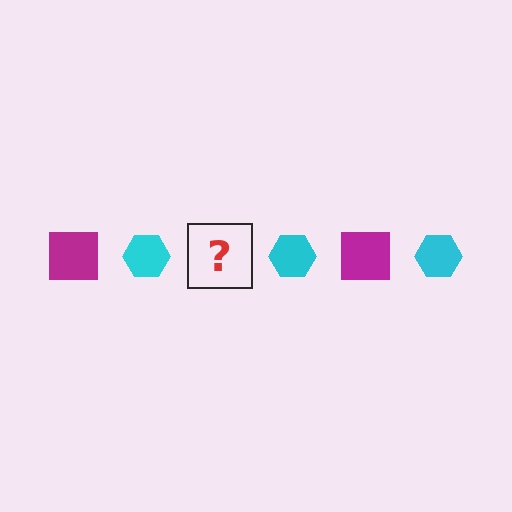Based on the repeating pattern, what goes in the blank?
The blank should be a magenta square.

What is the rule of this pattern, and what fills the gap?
The rule is that the pattern alternates between magenta square and cyan hexagon. The gap should be filled with a magenta square.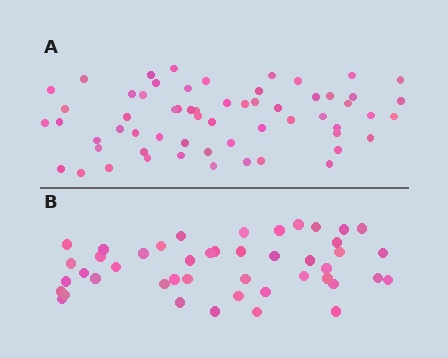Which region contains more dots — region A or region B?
Region A (the top region) has more dots.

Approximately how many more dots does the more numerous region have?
Region A has approximately 15 more dots than region B.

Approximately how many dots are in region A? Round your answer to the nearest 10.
About 60 dots.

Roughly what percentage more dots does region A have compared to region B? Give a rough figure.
About 35% more.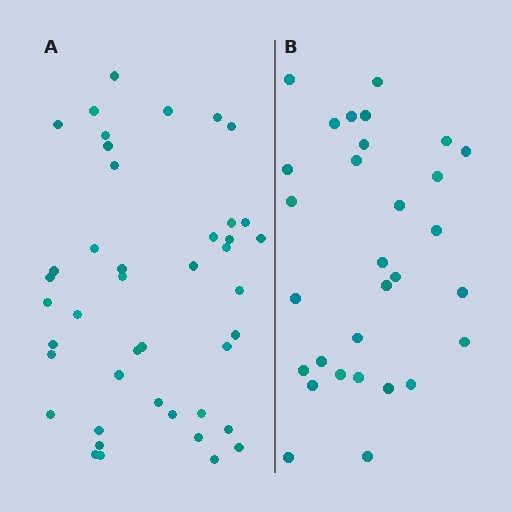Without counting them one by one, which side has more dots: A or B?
Region A (the left region) has more dots.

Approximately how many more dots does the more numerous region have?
Region A has approximately 15 more dots than region B.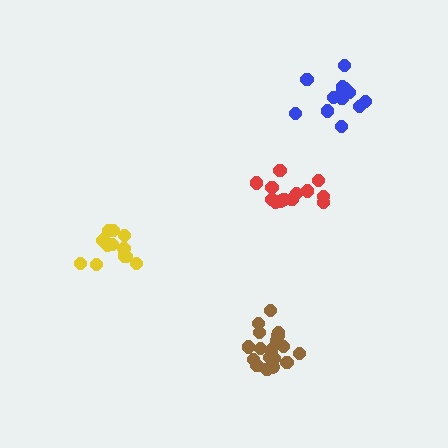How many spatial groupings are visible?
There are 4 spatial groupings.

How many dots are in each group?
Group 1: 18 dots, Group 2: 13 dots, Group 3: 13 dots, Group 4: 14 dots (58 total).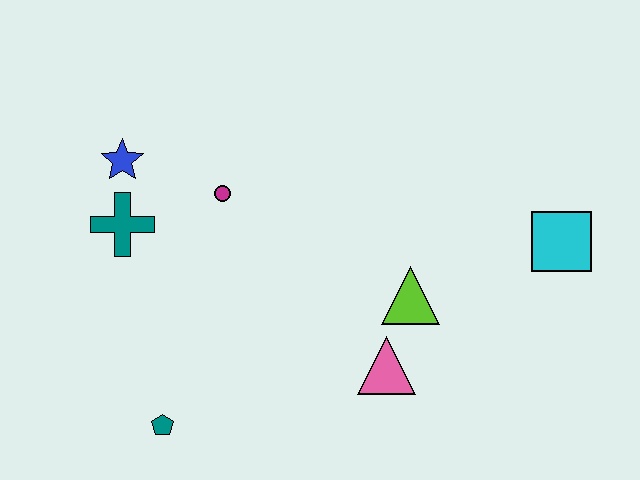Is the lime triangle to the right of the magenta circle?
Yes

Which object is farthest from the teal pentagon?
The cyan square is farthest from the teal pentagon.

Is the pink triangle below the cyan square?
Yes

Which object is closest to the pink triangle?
The lime triangle is closest to the pink triangle.